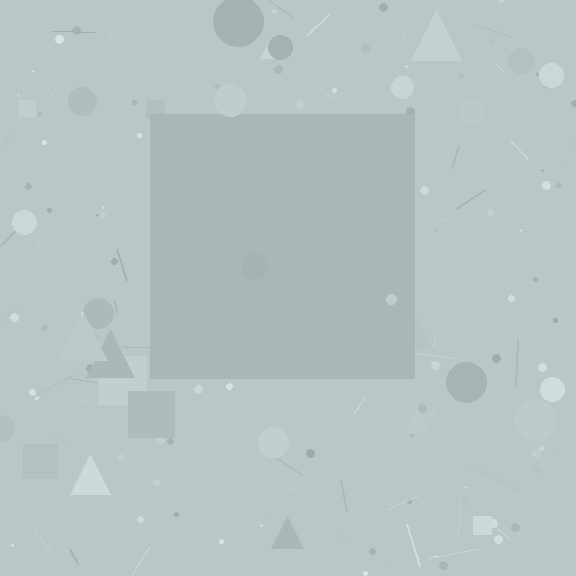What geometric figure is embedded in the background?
A square is embedded in the background.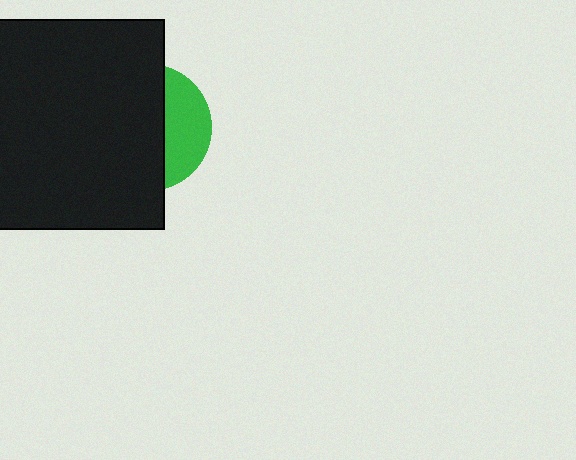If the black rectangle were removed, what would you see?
You would see the complete green circle.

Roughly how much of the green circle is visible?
A small part of it is visible (roughly 33%).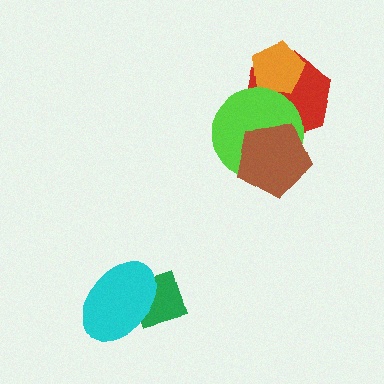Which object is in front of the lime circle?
The brown pentagon is in front of the lime circle.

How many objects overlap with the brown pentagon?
2 objects overlap with the brown pentagon.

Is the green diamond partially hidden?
Yes, it is partially covered by another shape.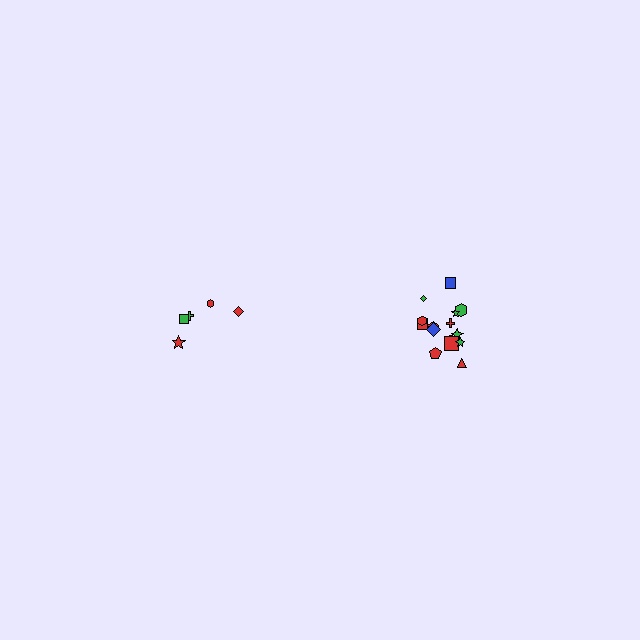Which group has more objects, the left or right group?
The right group.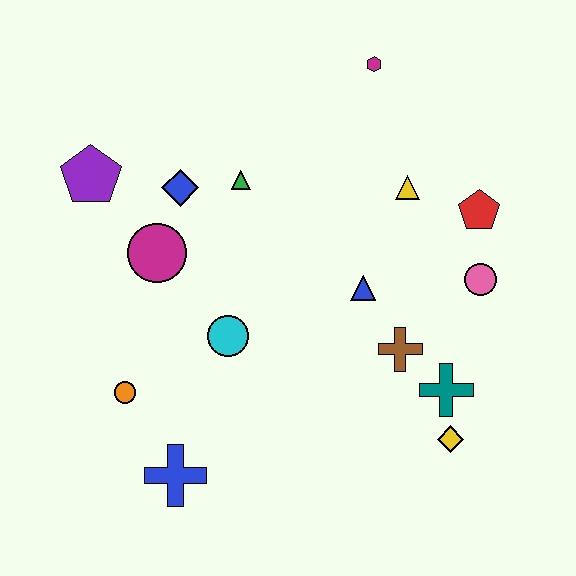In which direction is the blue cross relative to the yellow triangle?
The blue cross is below the yellow triangle.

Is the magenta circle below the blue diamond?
Yes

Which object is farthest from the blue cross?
The magenta hexagon is farthest from the blue cross.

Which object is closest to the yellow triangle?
The red pentagon is closest to the yellow triangle.